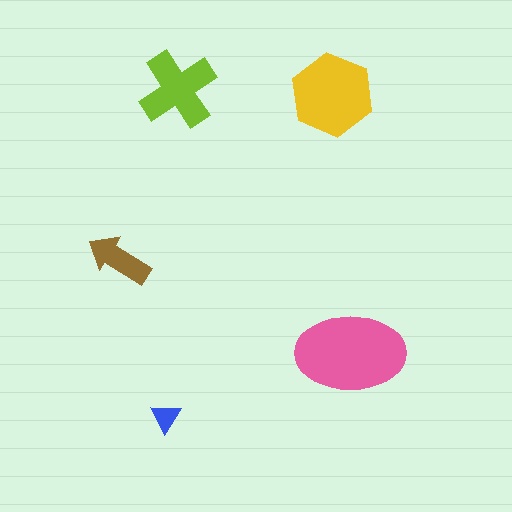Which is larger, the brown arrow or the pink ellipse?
The pink ellipse.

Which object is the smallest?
The blue triangle.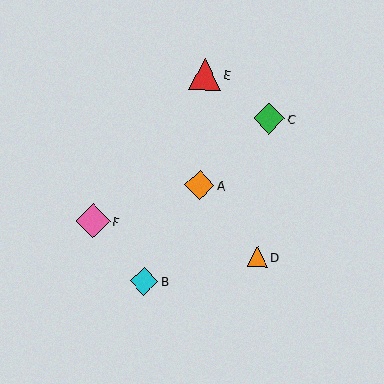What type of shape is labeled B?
Shape B is a cyan diamond.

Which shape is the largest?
The pink diamond (labeled F) is the largest.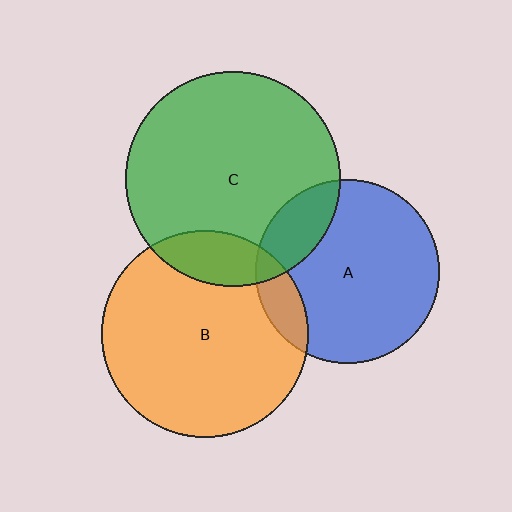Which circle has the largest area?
Circle C (green).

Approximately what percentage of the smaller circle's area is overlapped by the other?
Approximately 10%.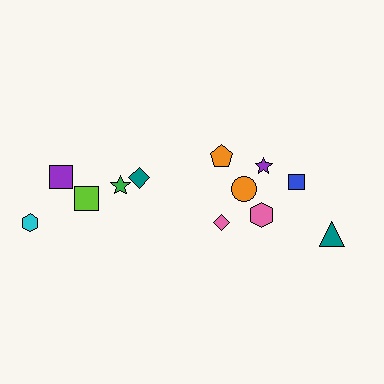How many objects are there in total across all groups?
There are 12 objects.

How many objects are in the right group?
There are 7 objects.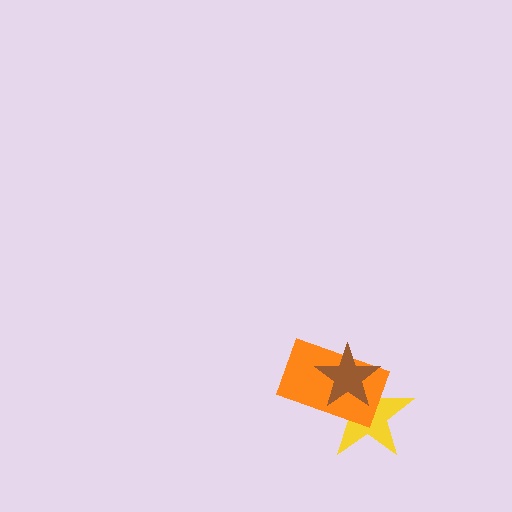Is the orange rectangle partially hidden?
Yes, it is partially covered by another shape.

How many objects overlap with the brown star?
2 objects overlap with the brown star.